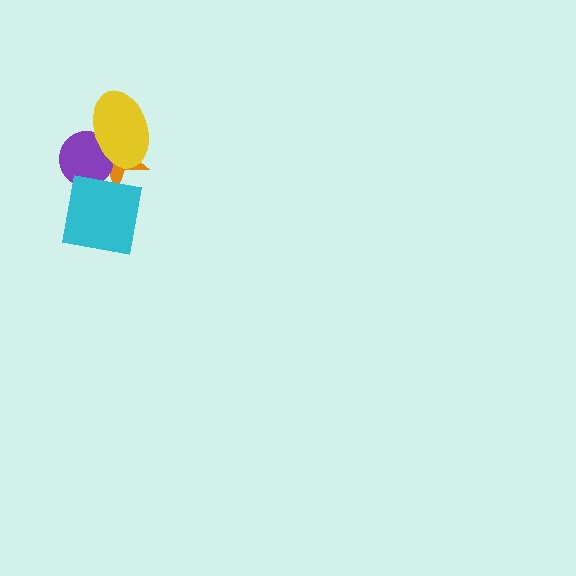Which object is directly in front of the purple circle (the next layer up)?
The yellow ellipse is directly in front of the purple circle.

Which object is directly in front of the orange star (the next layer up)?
The purple circle is directly in front of the orange star.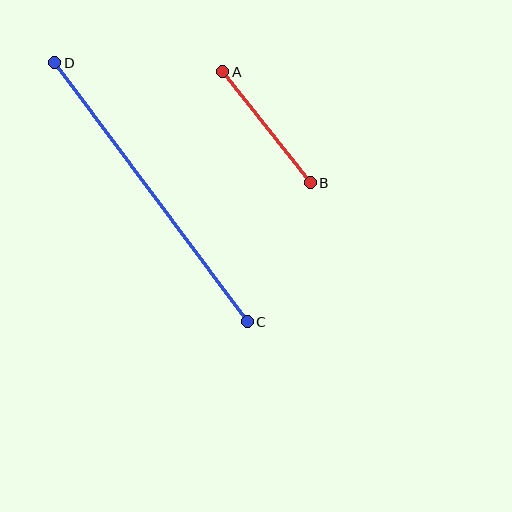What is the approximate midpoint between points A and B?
The midpoint is at approximately (266, 127) pixels.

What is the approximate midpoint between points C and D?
The midpoint is at approximately (151, 192) pixels.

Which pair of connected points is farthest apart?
Points C and D are farthest apart.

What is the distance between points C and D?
The distance is approximately 323 pixels.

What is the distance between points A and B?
The distance is approximately 141 pixels.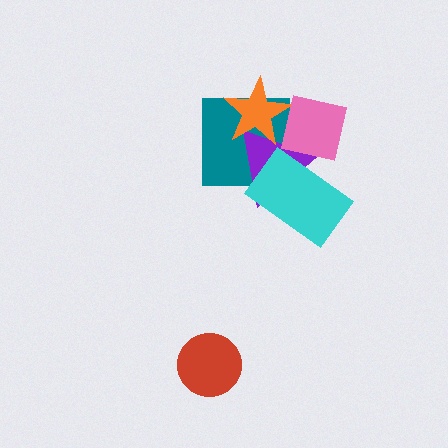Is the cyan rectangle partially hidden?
Yes, it is partially covered by another shape.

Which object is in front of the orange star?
The pink square is in front of the orange star.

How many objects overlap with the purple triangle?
4 objects overlap with the purple triangle.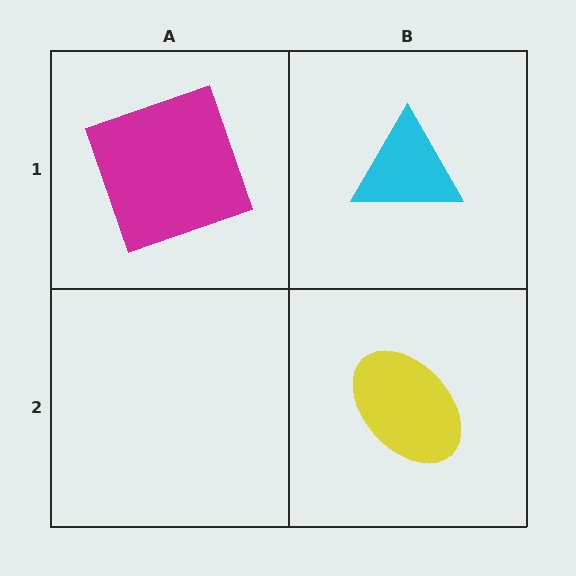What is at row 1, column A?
A magenta square.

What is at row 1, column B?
A cyan triangle.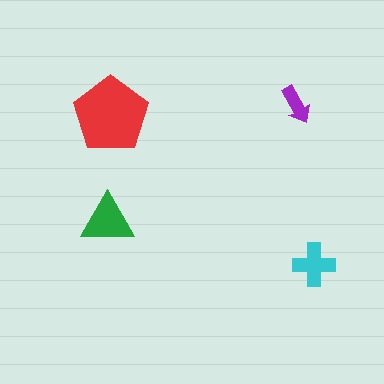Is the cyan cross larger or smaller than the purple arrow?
Larger.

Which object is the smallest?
The purple arrow.